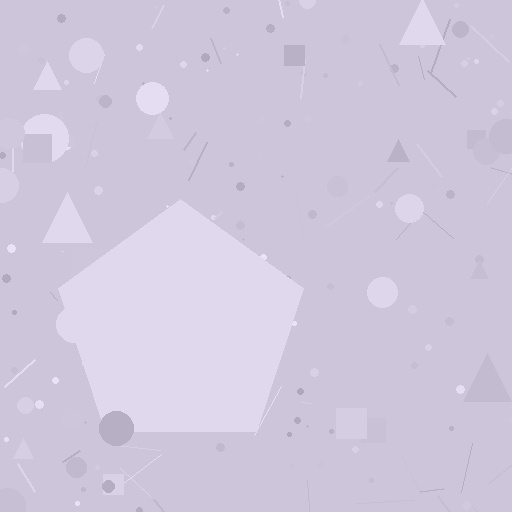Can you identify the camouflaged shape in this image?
The camouflaged shape is a pentagon.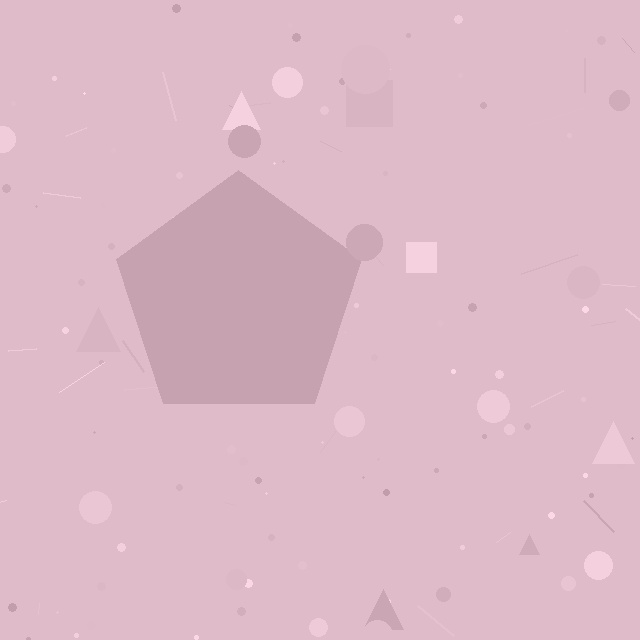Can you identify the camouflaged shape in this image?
The camouflaged shape is a pentagon.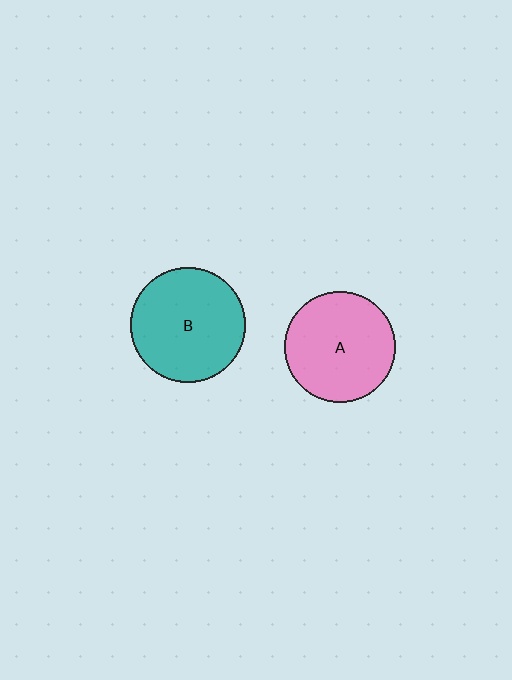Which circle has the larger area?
Circle B (teal).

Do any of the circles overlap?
No, none of the circles overlap.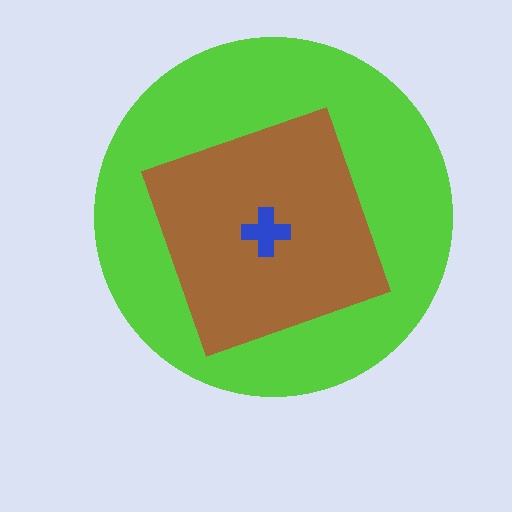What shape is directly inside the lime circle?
The brown square.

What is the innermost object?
The blue cross.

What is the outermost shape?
The lime circle.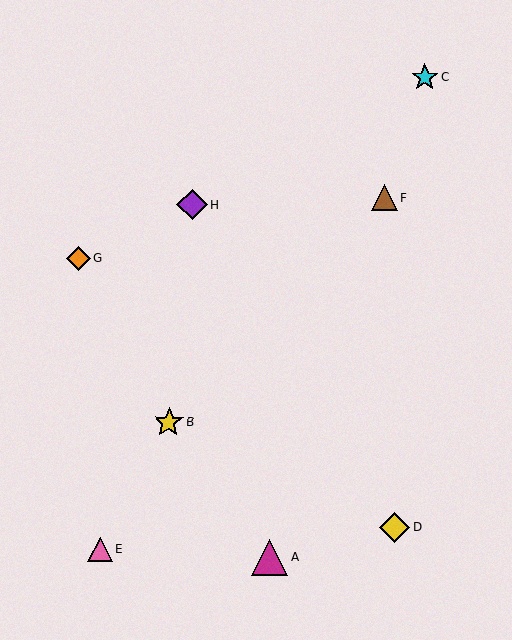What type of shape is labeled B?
Shape B is a yellow star.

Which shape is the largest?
The magenta triangle (labeled A) is the largest.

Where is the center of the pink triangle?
The center of the pink triangle is at (100, 550).